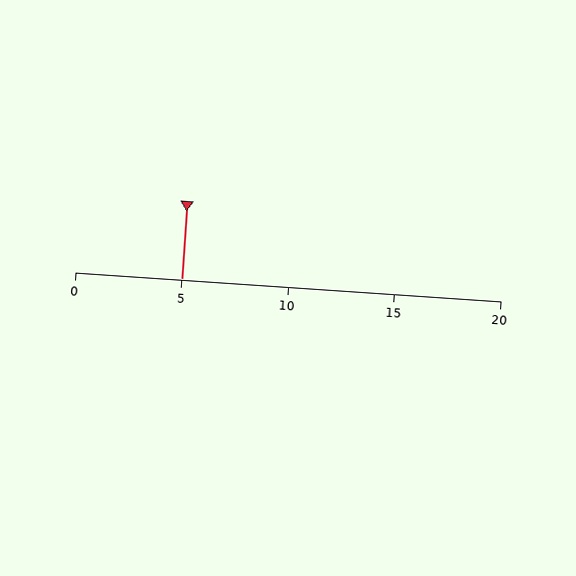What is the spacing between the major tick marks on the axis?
The major ticks are spaced 5 apart.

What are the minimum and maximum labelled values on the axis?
The axis runs from 0 to 20.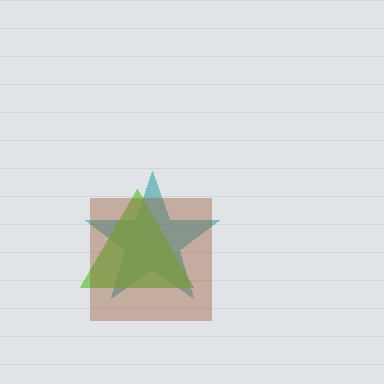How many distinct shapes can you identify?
There are 3 distinct shapes: a teal star, a lime triangle, a brown square.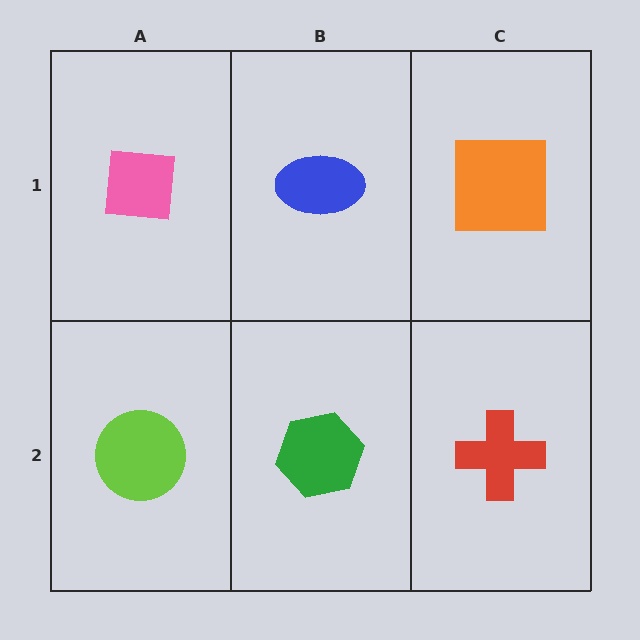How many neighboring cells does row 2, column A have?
2.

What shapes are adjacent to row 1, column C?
A red cross (row 2, column C), a blue ellipse (row 1, column B).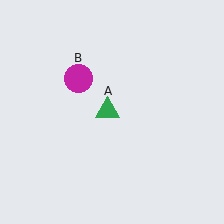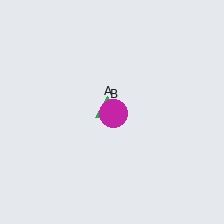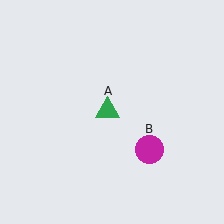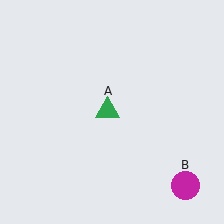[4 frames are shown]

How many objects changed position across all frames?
1 object changed position: magenta circle (object B).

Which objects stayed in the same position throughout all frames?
Green triangle (object A) remained stationary.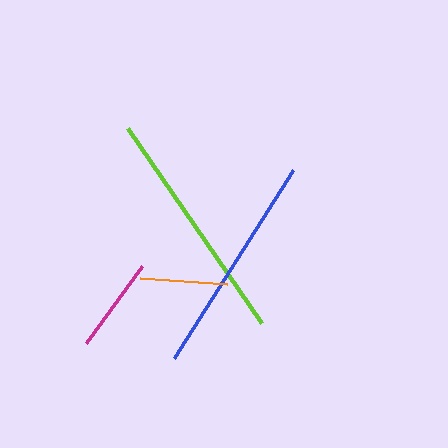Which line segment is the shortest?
The orange line is the shortest at approximately 87 pixels.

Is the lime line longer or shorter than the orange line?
The lime line is longer than the orange line.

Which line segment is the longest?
The lime line is the longest at approximately 237 pixels.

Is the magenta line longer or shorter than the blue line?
The blue line is longer than the magenta line.